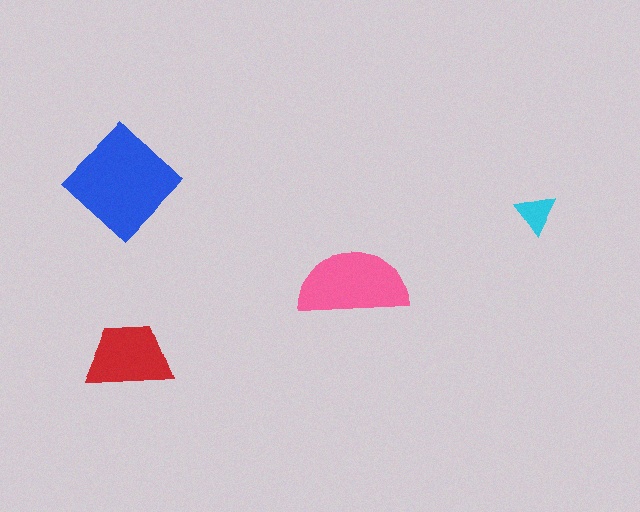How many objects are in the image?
There are 4 objects in the image.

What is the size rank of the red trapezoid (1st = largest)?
3rd.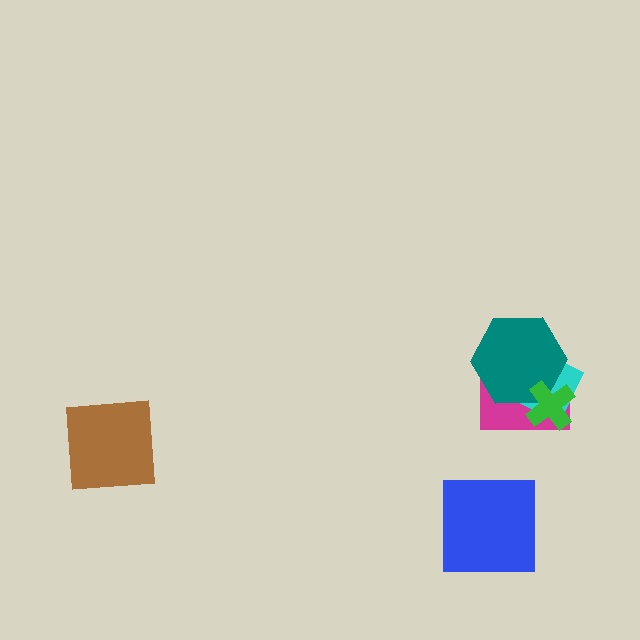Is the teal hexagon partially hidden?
Yes, it is partially covered by another shape.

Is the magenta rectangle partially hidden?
Yes, it is partially covered by another shape.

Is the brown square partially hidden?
No, no other shape covers it.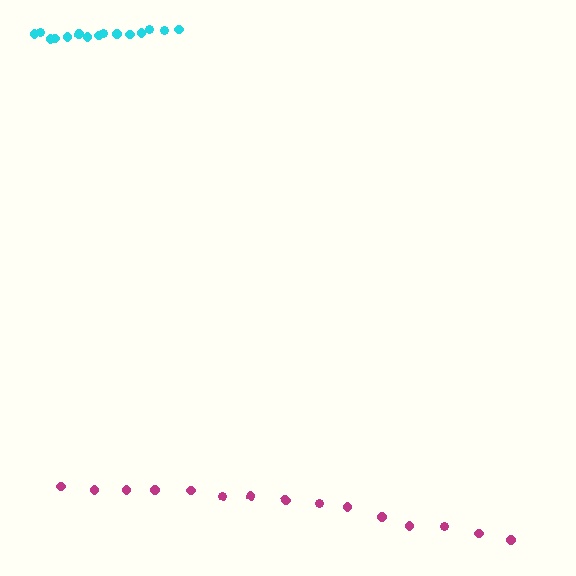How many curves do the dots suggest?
There are 2 distinct paths.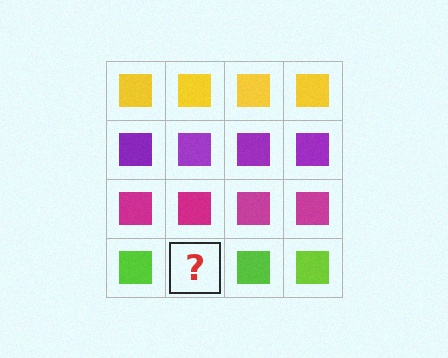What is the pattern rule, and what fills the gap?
The rule is that each row has a consistent color. The gap should be filled with a lime square.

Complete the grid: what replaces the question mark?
The question mark should be replaced with a lime square.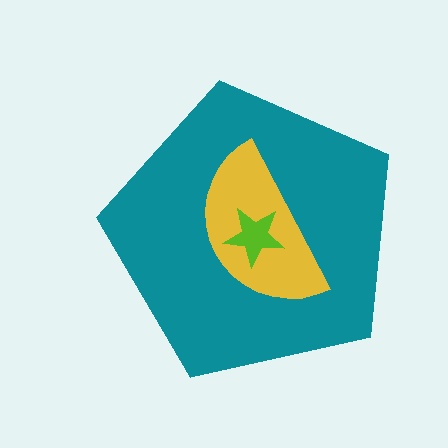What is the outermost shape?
The teal pentagon.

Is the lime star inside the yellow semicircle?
Yes.